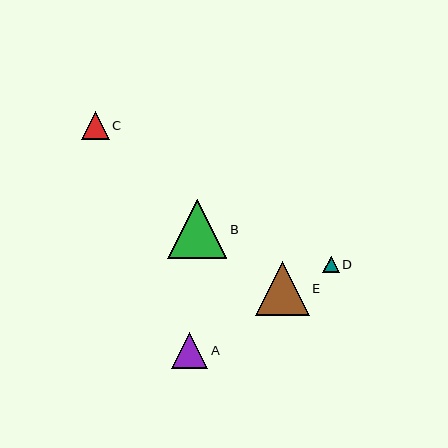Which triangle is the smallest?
Triangle D is the smallest with a size of approximately 16 pixels.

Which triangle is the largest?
Triangle B is the largest with a size of approximately 59 pixels.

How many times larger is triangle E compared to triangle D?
Triangle E is approximately 3.3 times the size of triangle D.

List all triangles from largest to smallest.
From largest to smallest: B, E, A, C, D.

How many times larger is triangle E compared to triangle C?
Triangle E is approximately 2.0 times the size of triangle C.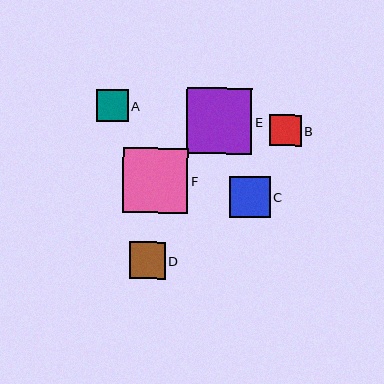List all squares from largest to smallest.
From largest to smallest: E, F, C, D, A, B.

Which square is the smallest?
Square B is the smallest with a size of approximately 31 pixels.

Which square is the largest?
Square E is the largest with a size of approximately 65 pixels.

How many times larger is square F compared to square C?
Square F is approximately 1.6 times the size of square C.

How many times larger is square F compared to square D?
Square F is approximately 1.8 times the size of square D.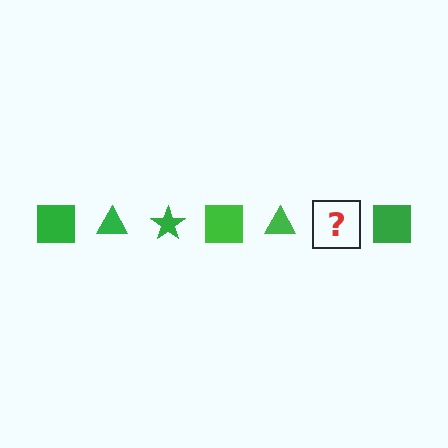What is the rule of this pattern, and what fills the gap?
The rule is that the pattern cycles through square, triangle, star shapes in green. The gap should be filled with a green star.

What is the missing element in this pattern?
The missing element is a green star.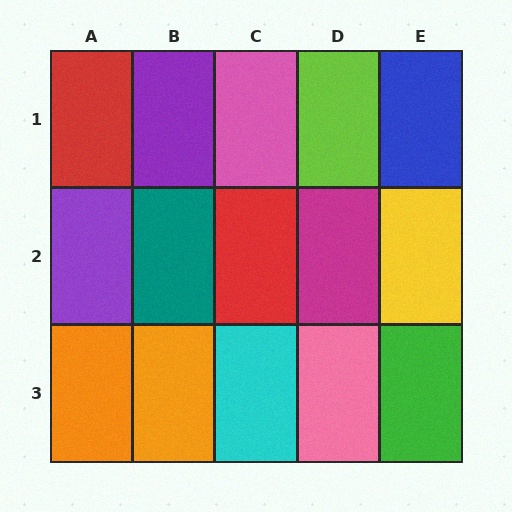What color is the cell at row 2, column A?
Purple.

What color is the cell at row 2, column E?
Yellow.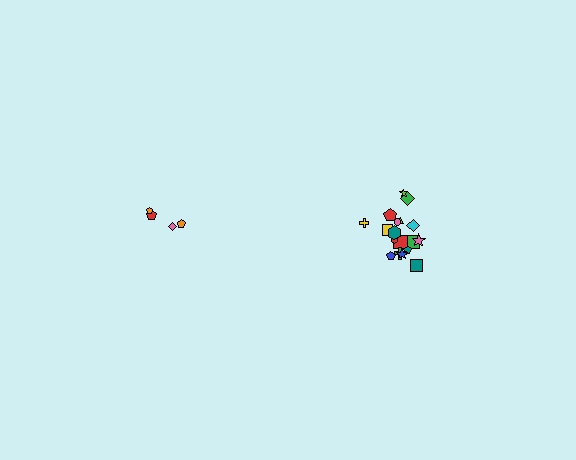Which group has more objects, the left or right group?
The right group.